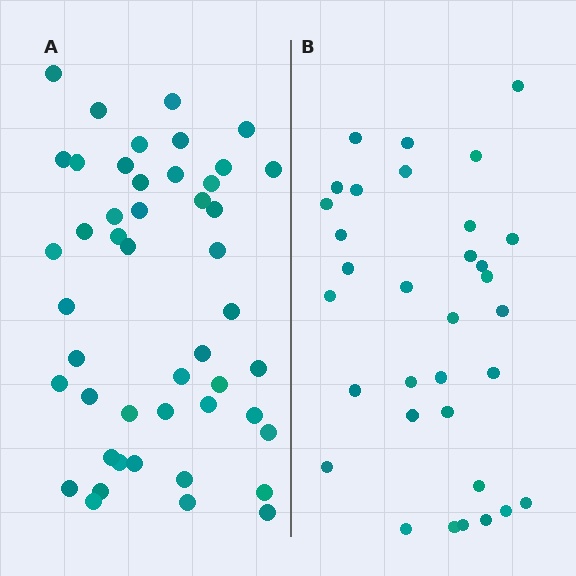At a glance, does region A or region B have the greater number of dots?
Region A (the left region) has more dots.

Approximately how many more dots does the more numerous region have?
Region A has approximately 15 more dots than region B.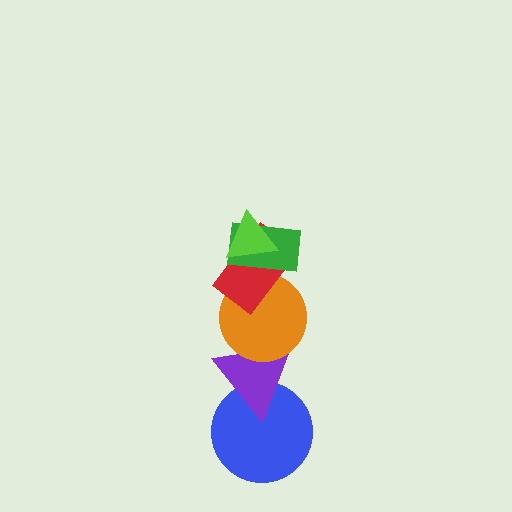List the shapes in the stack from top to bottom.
From top to bottom: the lime triangle, the green rectangle, the red rectangle, the orange circle, the purple triangle, the blue circle.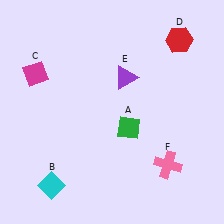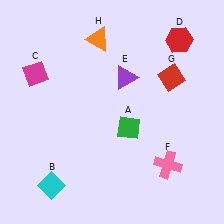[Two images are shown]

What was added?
A red diamond (G), an orange triangle (H) were added in Image 2.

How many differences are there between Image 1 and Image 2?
There are 2 differences between the two images.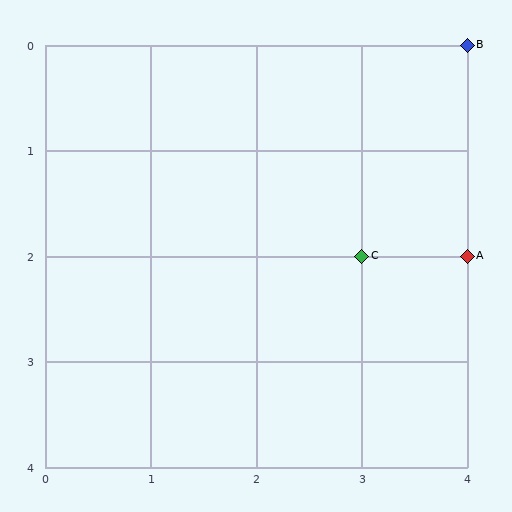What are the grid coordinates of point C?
Point C is at grid coordinates (3, 2).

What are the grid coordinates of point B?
Point B is at grid coordinates (4, 0).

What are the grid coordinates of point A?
Point A is at grid coordinates (4, 2).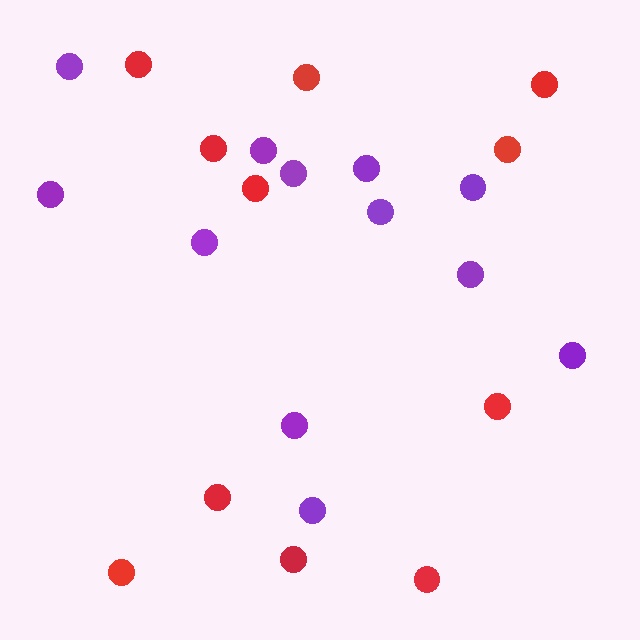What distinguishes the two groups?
There are 2 groups: one group of red circles (11) and one group of purple circles (12).